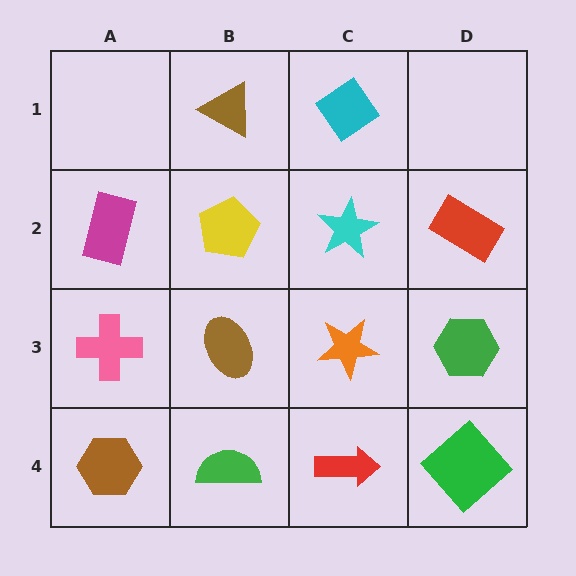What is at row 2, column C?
A cyan star.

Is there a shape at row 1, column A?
No, that cell is empty.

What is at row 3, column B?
A brown ellipse.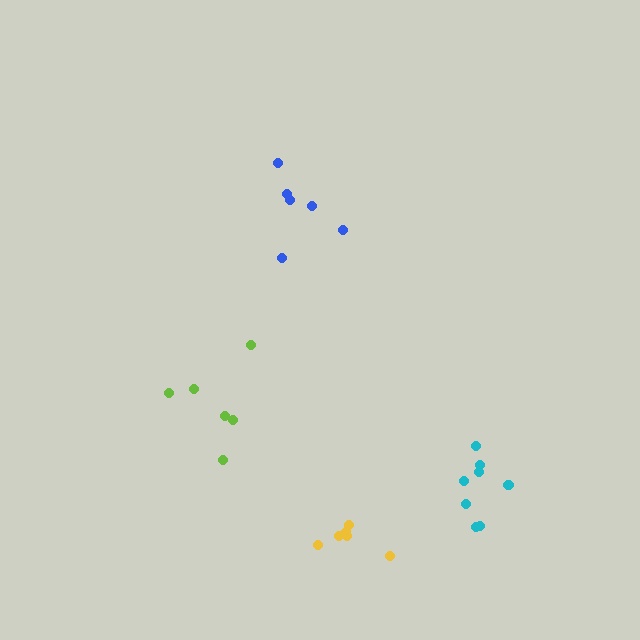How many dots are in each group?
Group 1: 6 dots, Group 2: 8 dots, Group 3: 6 dots, Group 4: 6 dots (26 total).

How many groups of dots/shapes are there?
There are 4 groups.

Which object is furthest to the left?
The lime cluster is leftmost.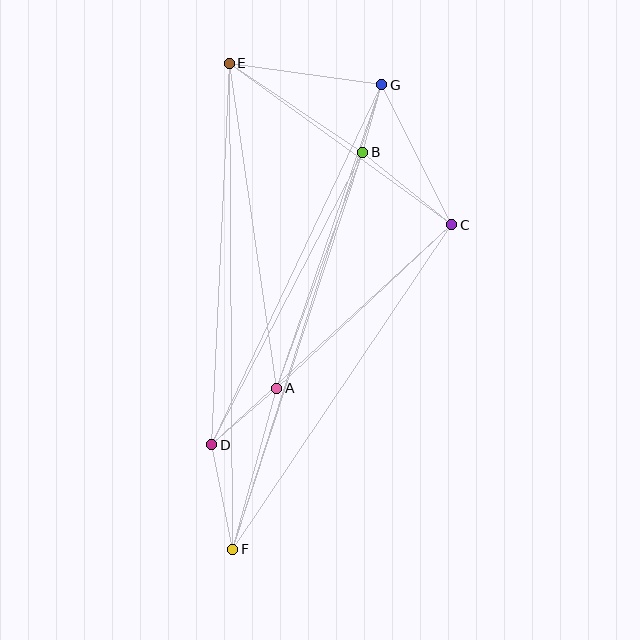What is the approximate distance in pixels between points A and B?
The distance between A and B is approximately 251 pixels.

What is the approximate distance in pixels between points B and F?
The distance between B and F is approximately 418 pixels.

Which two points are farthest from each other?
Points F and G are farthest from each other.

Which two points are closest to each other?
Points B and G are closest to each other.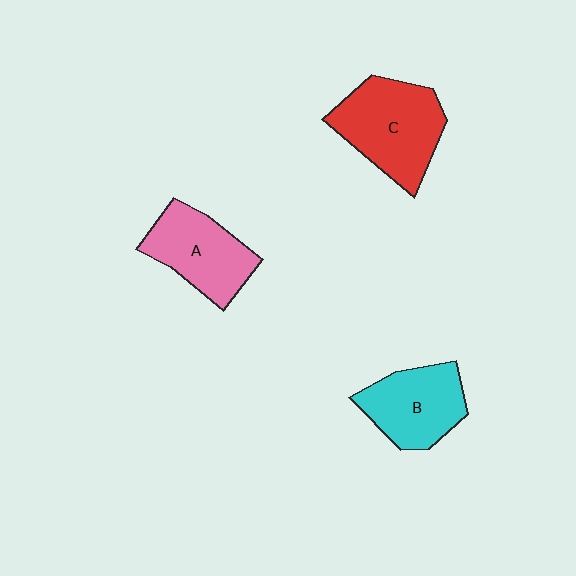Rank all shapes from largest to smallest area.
From largest to smallest: C (red), A (pink), B (cyan).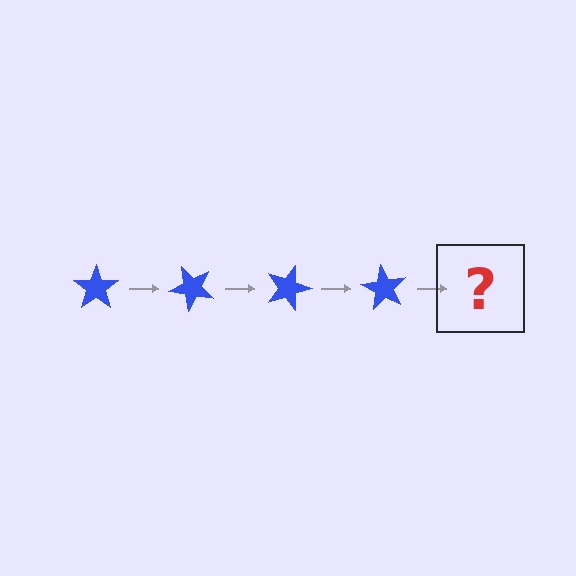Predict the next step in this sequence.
The next step is a blue star rotated 180 degrees.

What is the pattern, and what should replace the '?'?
The pattern is that the star rotates 45 degrees each step. The '?' should be a blue star rotated 180 degrees.